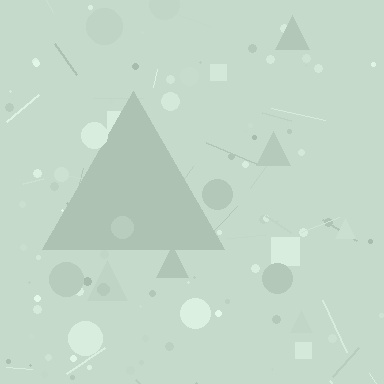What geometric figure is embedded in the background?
A triangle is embedded in the background.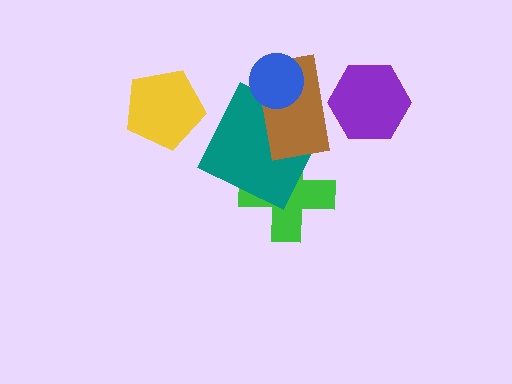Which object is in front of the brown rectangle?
The blue circle is in front of the brown rectangle.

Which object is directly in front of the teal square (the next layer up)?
The brown rectangle is directly in front of the teal square.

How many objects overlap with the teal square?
3 objects overlap with the teal square.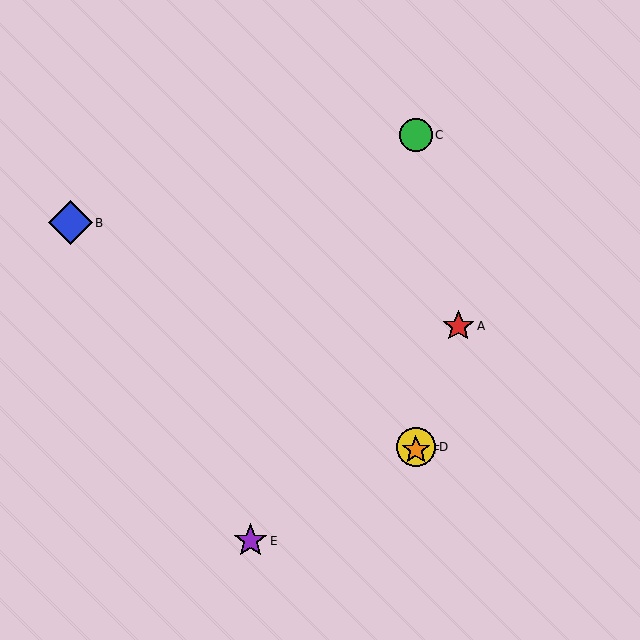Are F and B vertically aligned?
No, F is at x≈416 and B is at x≈70.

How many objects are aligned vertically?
3 objects (C, D, F) are aligned vertically.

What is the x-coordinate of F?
Object F is at x≈416.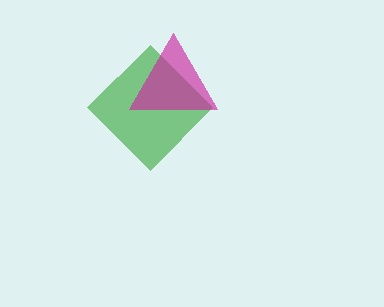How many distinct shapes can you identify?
There are 2 distinct shapes: a green diamond, a magenta triangle.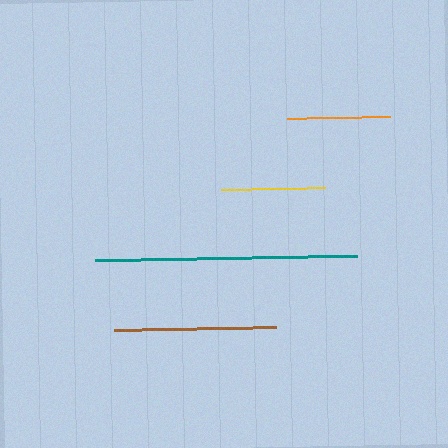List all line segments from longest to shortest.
From longest to shortest: teal, brown, yellow, orange.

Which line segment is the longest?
The teal line is the longest at approximately 261 pixels.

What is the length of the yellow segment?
The yellow segment is approximately 104 pixels long.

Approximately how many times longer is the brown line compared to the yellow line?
The brown line is approximately 1.6 times the length of the yellow line.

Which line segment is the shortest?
The orange line is the shortest at approximately 103 pixels.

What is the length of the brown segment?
The brown segment is approximately 162 pixels long.